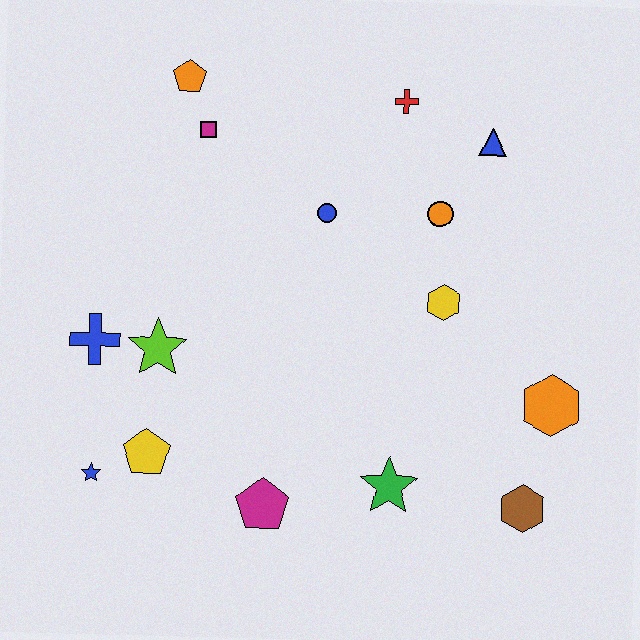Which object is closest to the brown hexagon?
The orange hexagon is closest to the brown hexagon.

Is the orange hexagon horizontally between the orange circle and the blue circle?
No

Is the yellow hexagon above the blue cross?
Yes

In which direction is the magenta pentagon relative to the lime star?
The magenta pentagon is below the lime star.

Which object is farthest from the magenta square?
The brown hexagon is farthest from the magenta square.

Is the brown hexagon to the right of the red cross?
Yes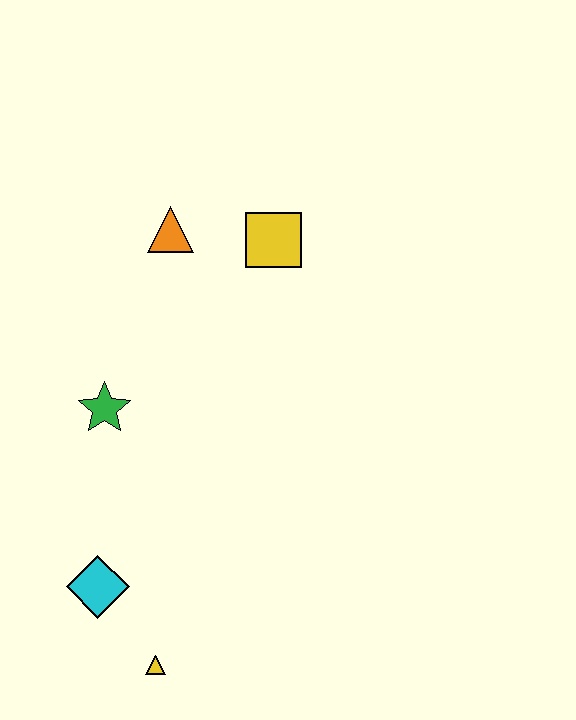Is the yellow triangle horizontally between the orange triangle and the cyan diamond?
Yes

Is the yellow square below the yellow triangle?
No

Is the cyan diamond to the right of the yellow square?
No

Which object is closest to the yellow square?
The orange triangle is closest to the yellow square.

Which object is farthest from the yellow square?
The yellow triangle is farthest from the yellow square.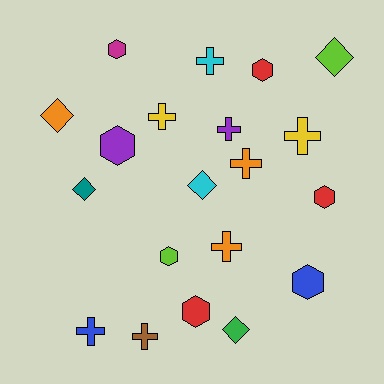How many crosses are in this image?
There are 8 crosses.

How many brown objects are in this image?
There is 1 brown object.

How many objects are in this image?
There are 20 objects.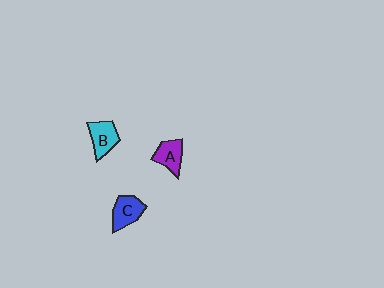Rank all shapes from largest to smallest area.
From largest to smallest: C (blue), B (cyan), A (purple).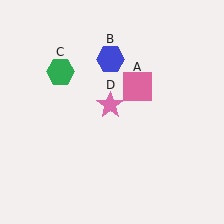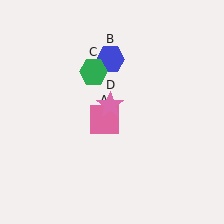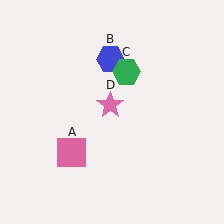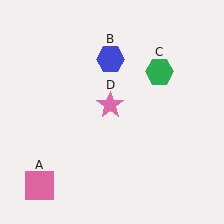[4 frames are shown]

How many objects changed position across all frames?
2 objects changed position: pink square (object A), green hexagon (object C).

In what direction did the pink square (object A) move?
The pink square (object A) moved down and to the left.